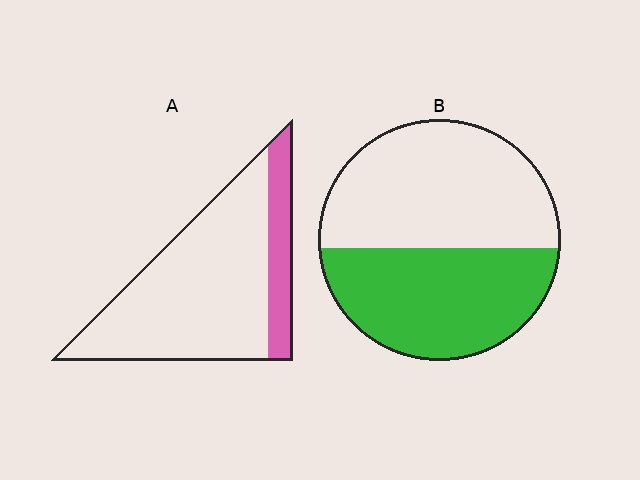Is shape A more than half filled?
No.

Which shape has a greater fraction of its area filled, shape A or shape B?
Shape B.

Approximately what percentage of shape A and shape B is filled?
A is approximately 20% and B is approximately 45%.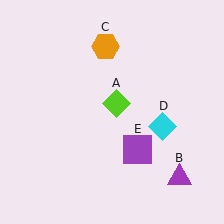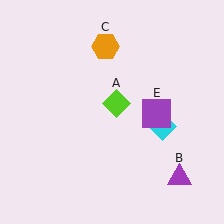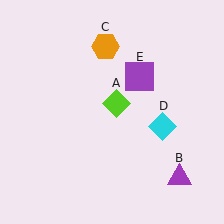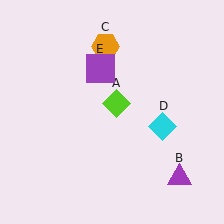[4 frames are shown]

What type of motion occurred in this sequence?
The purple square (object E) rotated counterclockwise around the center of the scene.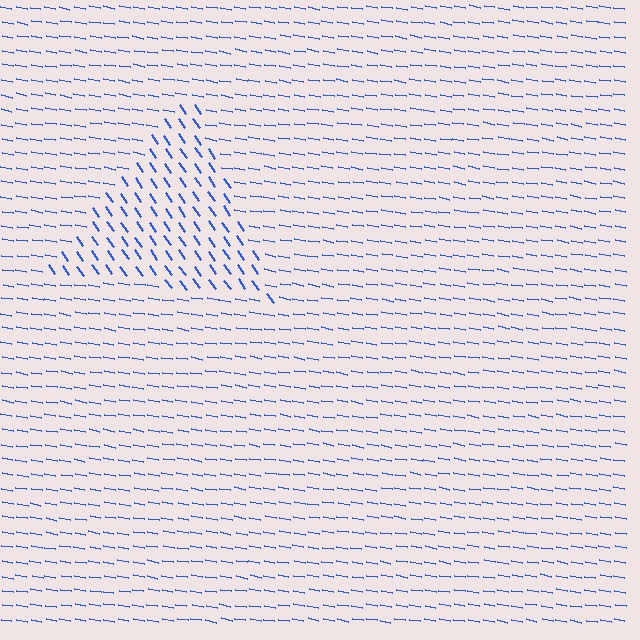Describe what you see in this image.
The image is filled with small blue line segments. A triangle region in the image has lines oriented differently from the surrounding lines, creating a visible texture boundary.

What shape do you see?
I see a triangle.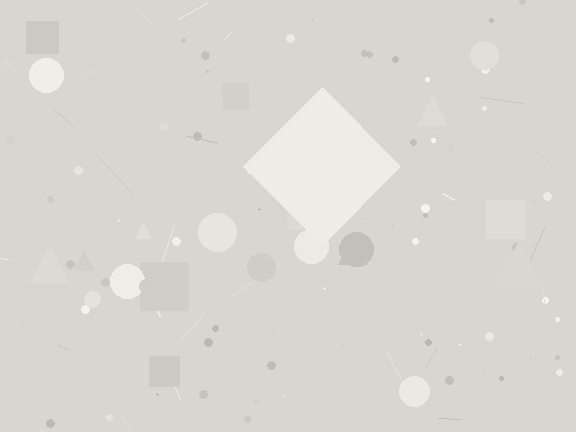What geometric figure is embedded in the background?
A diamond is embedded in the background.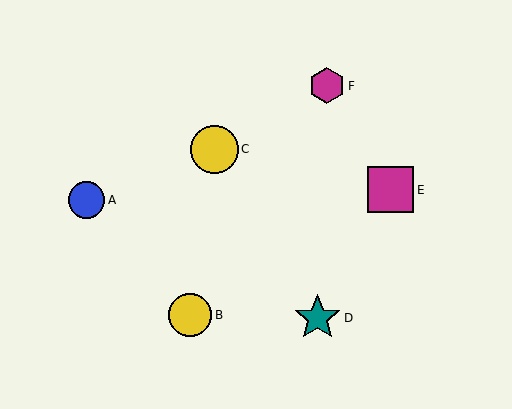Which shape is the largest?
The yellow circle (labeled C) is the largest.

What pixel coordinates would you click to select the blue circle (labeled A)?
Click at (86, 200) to select the blue circle A.